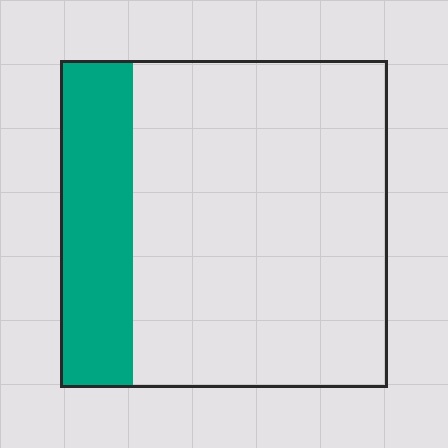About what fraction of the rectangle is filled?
About one fifth (1/5).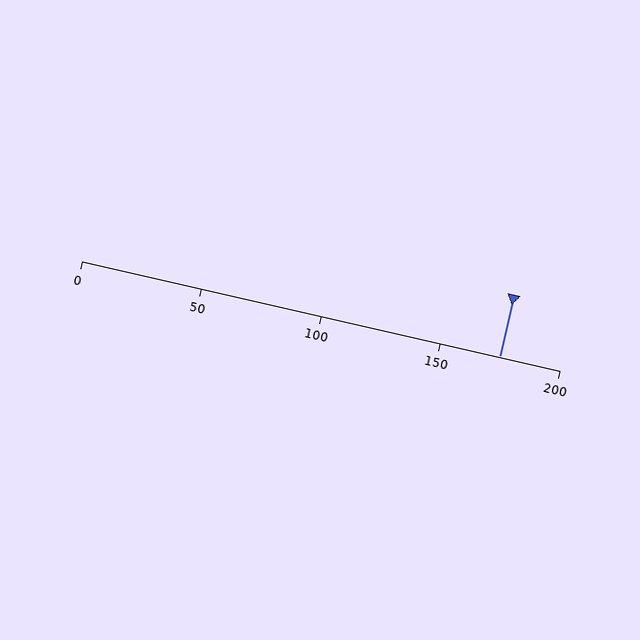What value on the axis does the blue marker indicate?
The marker indicates approximately 175.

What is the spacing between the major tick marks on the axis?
The major ticks are spaced 50 apart.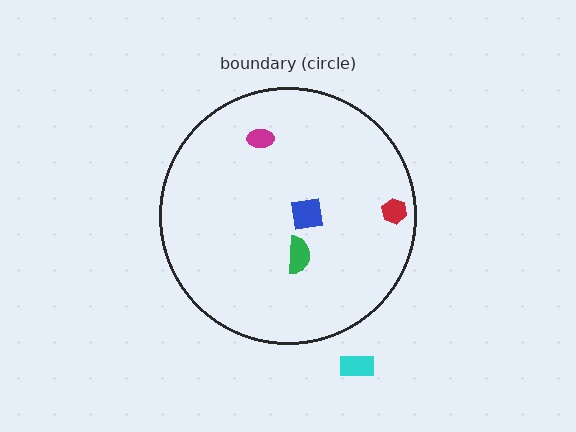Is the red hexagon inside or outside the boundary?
Inside.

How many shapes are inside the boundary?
4 inside, 1 outside.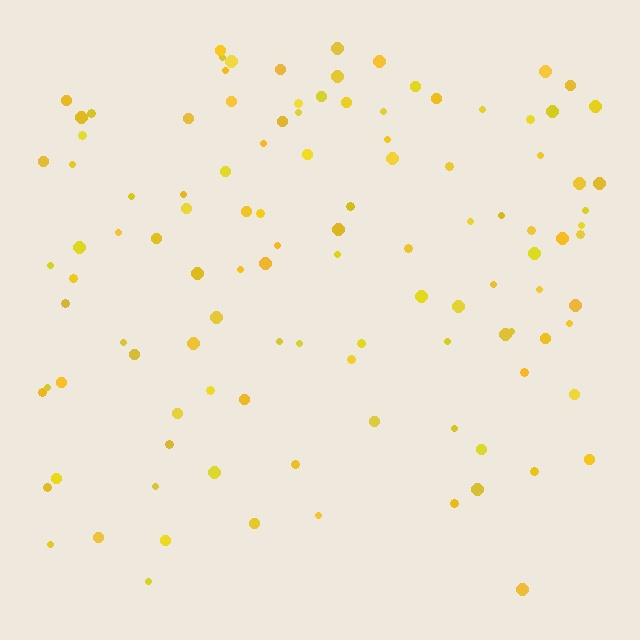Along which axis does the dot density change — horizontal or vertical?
Vertical.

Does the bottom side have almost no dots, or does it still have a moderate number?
Still a moderate number, just noticeably fewer than the top.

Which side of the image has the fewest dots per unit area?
The bottom.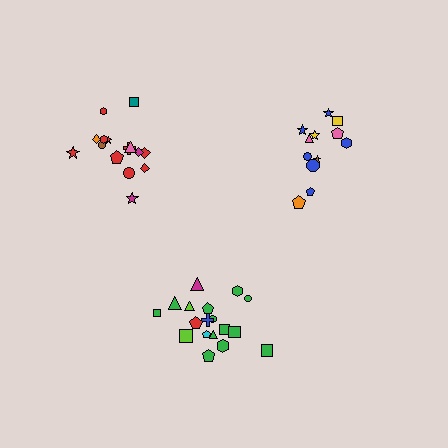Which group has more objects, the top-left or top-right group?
The top-left group.